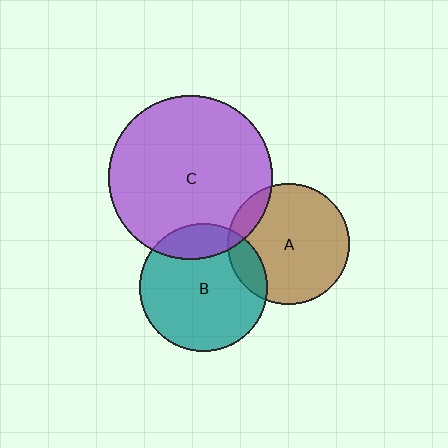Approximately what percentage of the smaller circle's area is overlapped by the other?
Approximately 10%.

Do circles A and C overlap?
Yes.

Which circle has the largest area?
Circle C (purple).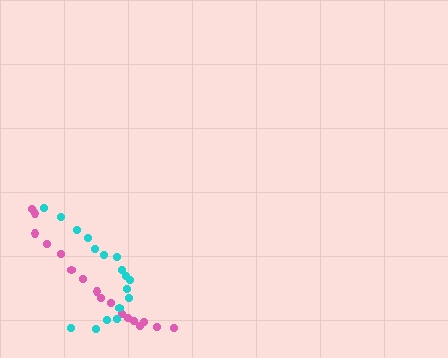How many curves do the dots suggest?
There are 2 distinct paths.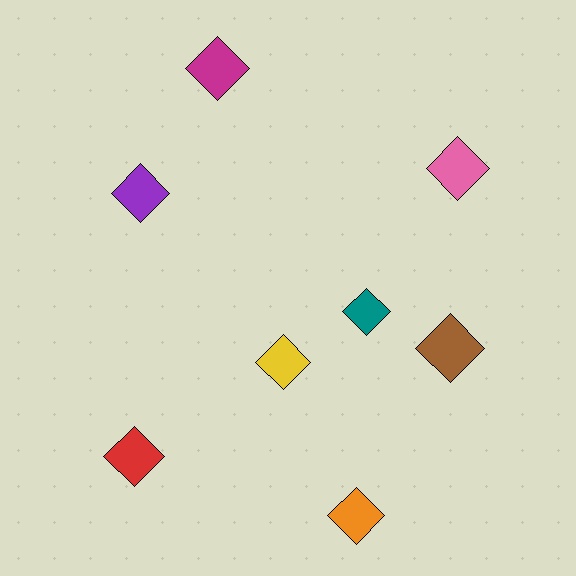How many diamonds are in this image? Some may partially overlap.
There are 8 diamonds.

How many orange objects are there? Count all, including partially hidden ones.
There is 1 orange object.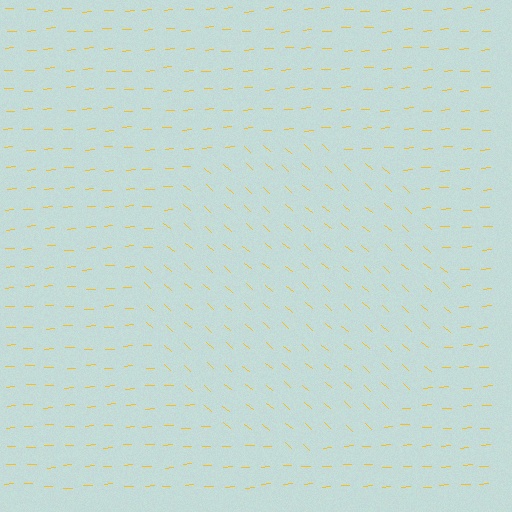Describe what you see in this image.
The image is filled with small yellow line segments. A circle region in the image has lines oriented differently from the surrounding lines, creating a visible texture boundary.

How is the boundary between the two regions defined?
The boundary is defined purely by a change in line orientation (approximately 45 degrees difference). All lines are the same color and thickness.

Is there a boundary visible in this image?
Yes, there is a texture boundary formed by a change in line orientation.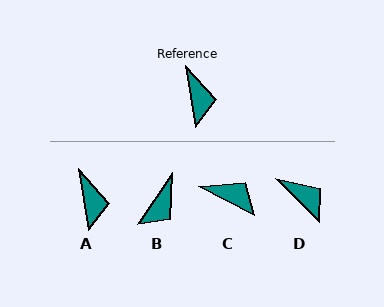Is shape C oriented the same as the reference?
No, it is off by about 53 degrees.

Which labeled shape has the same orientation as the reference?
A.